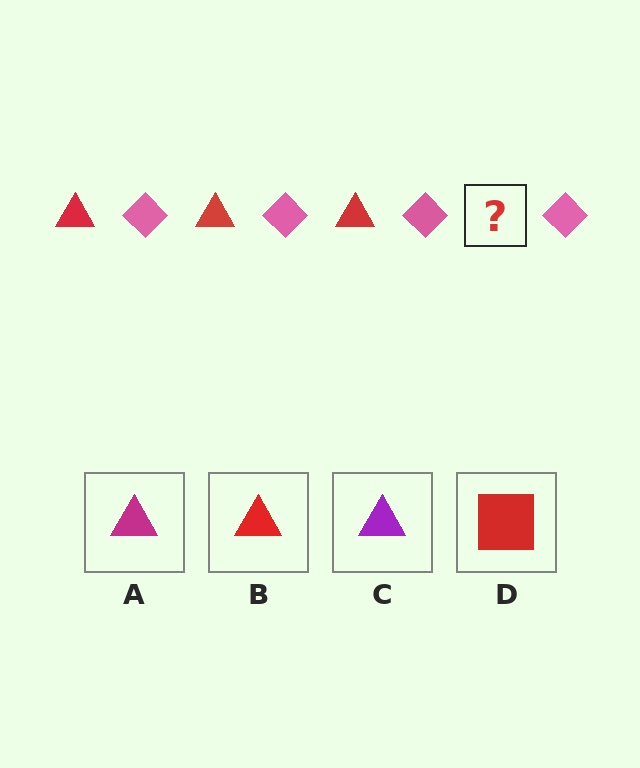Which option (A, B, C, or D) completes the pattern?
B.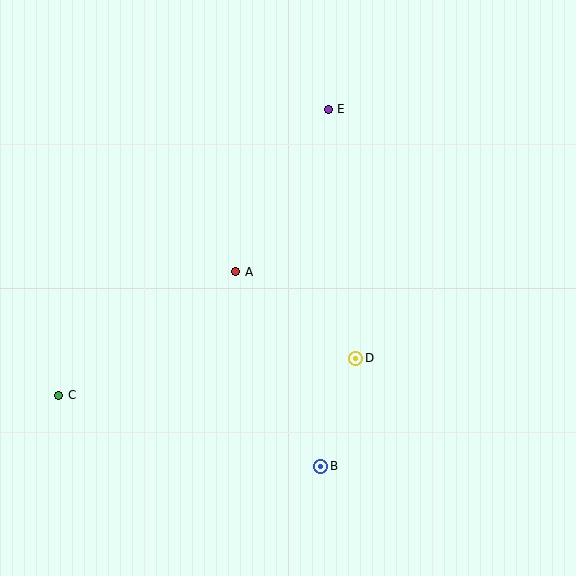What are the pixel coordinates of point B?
Point B is at (321, 466).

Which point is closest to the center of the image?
Point A at (236, 272) is closest to the center.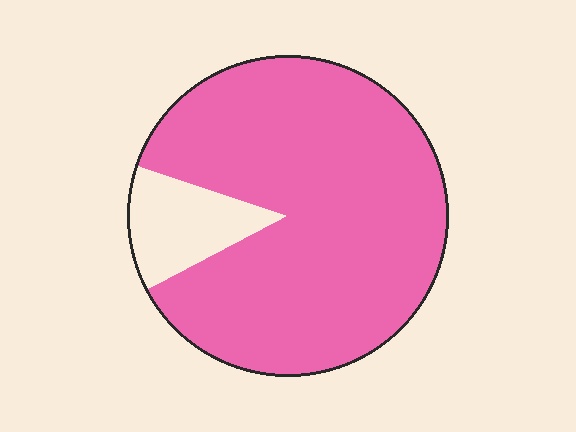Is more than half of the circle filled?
Yes.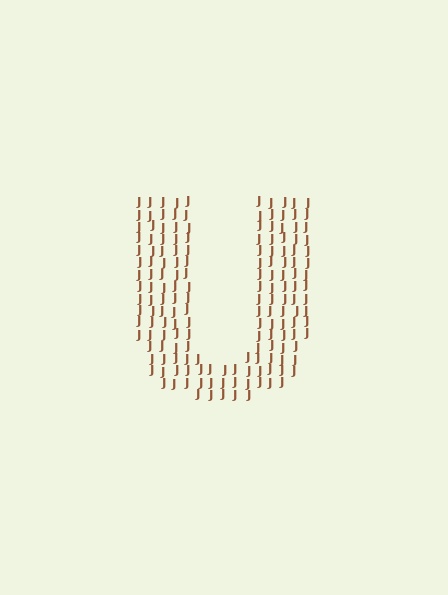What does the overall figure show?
The overall figure shows the letter U.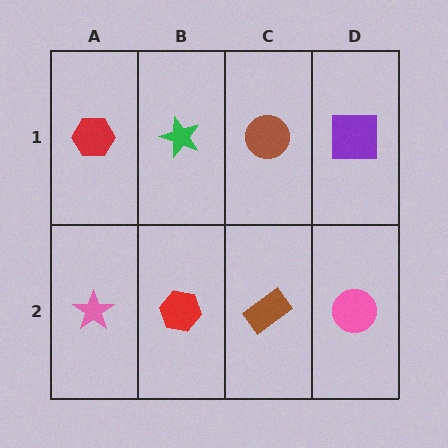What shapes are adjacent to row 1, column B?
A red hexagon (row 2, column B), a red hexagon (row 1, column A), a brown circle (row 1, column C).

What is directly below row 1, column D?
A pink circle.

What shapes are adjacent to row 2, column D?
A purple square (row 1, column D), a brown rectangle (row 2, column C).